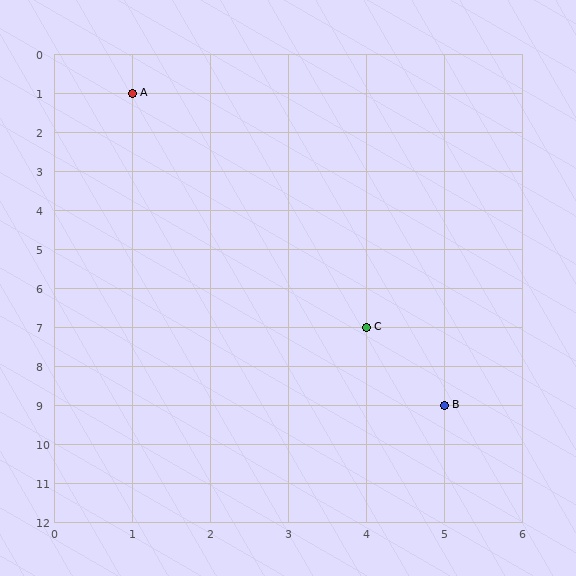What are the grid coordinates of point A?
Point A is at grid coordinates (1, 1).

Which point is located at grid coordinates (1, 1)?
Point A is at (1, 1).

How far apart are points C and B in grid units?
Points C and B are 1 column and 2 rows apart (about 2.2 grid units diagonally).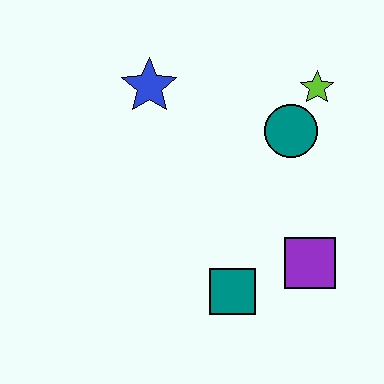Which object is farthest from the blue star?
The purple square is farthest from the blue star.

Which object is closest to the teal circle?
The lime star is closest to the teal circle.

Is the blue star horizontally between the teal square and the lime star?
No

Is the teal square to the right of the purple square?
No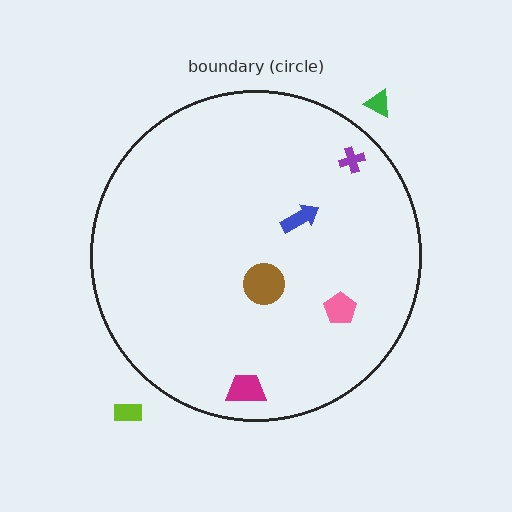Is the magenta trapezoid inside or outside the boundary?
Inside.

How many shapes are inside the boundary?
5 inside, 2 outside.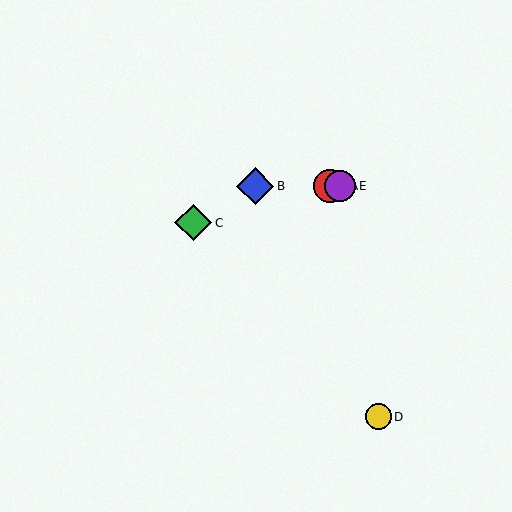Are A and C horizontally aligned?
No, A is at y≈186 and C is at y≈223.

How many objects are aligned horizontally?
3 objects (A, B, E) are aligned horizontally.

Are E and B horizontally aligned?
Yes, both are at y≈186.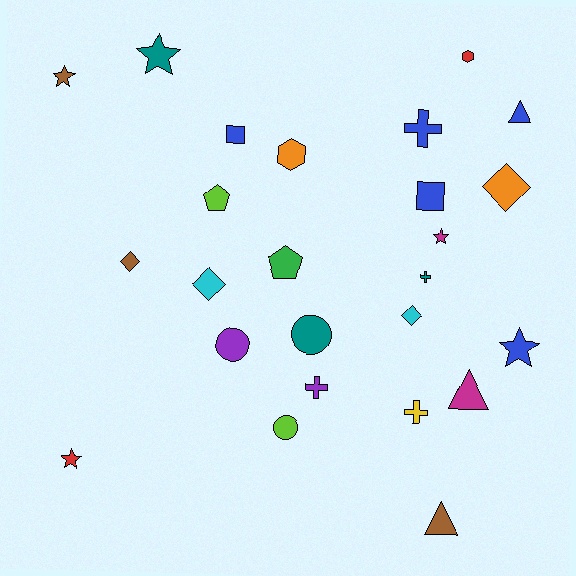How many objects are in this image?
There are 25 objects.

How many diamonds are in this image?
There are 4 diamonds.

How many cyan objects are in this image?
There are 2 cyan objects.